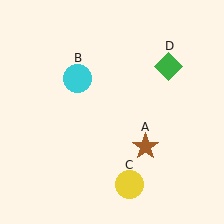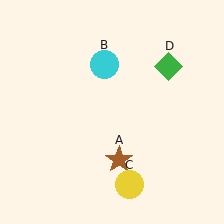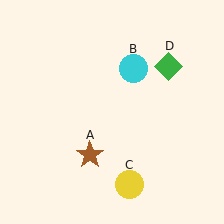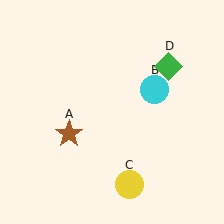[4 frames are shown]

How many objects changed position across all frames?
2 objects changed position: brown star (object A), cyan circle (object B).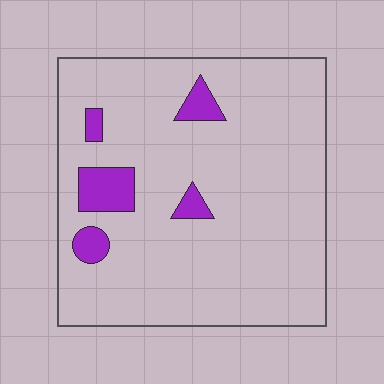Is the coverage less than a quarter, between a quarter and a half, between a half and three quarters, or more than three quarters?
Less than a quarter.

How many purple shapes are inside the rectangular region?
5.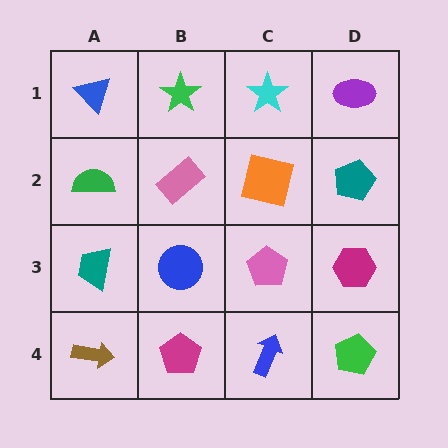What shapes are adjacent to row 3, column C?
An orange square (row 2, column C), a blue arrow (row 4, column C), a blue circle (row 3, column B), a magenta hexagon (row 3, column D).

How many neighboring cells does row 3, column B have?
4.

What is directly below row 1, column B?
A pink rectangle.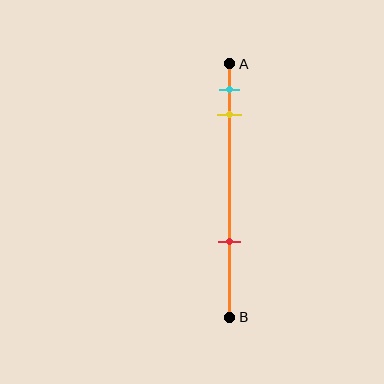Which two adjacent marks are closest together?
The cyan and yellow marks are the closest adjacent pair.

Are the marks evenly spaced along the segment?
No, the marks are not evenly spaced.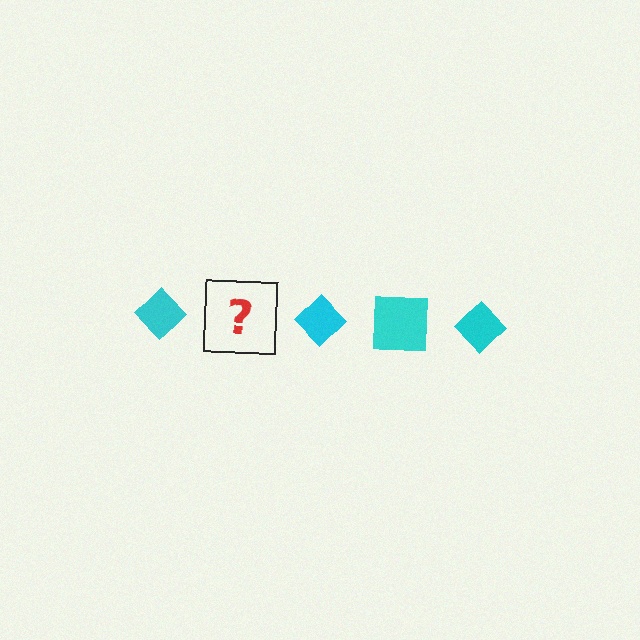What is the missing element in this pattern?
The missing element is a cyan square.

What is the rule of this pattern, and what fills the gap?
The rule is that the pattern cycles through diamond, square shapes in cyan. The gap should be filled with a cyan square.